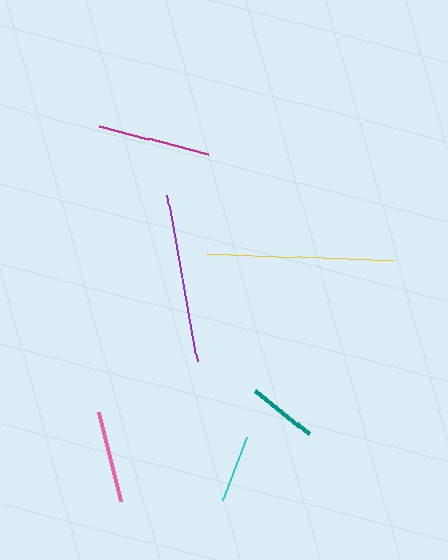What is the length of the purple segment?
The purple segment is approximately 169 pixels long.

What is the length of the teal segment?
The teal segment is approximately 69 pixels long.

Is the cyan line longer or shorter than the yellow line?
The yellow line is longer than the cyan line.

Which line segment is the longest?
The yellow line is the longest at approximately 187 pixels.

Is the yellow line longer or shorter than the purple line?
The yellow line is longer than the purple line.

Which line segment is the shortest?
The cyan line is the shortest at approximately 68 pixels.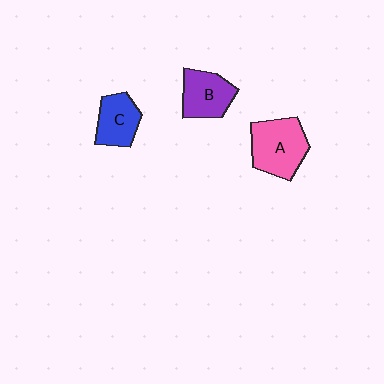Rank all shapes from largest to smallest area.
From largest to smallest: A (pink), B (purple), C (blue).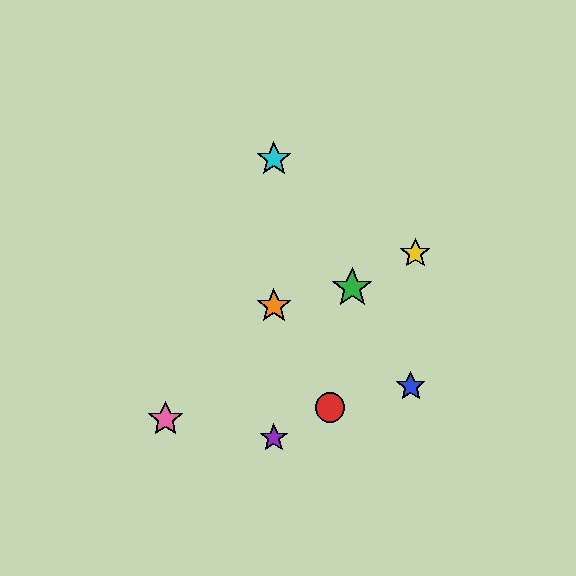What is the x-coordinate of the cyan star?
The cyan star is at x≈274.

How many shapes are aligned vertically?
3 shapes (the purple star, the orange star, the cyan star) are aligned vertically.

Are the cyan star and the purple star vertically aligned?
Yes, both are at x≈274.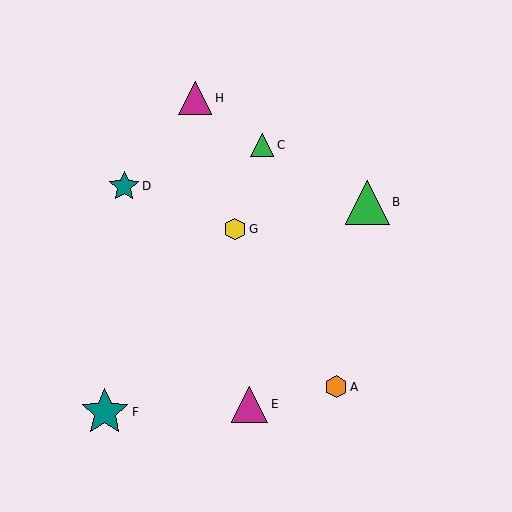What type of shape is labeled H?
Shape H is a magenta triangle.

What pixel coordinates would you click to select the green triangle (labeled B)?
Click at (367, 202) to select the green triangle B.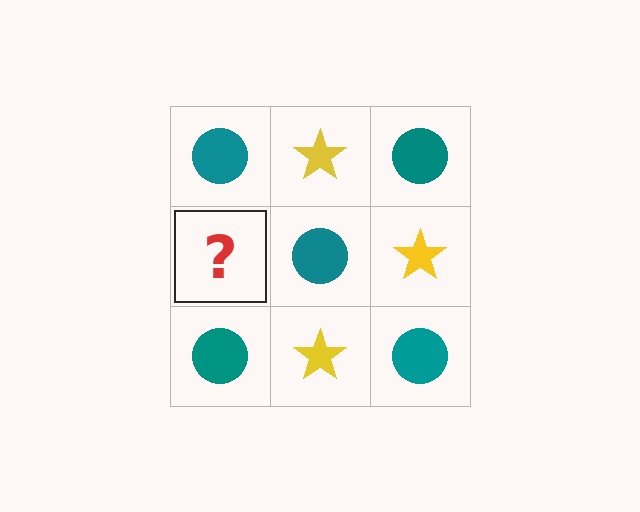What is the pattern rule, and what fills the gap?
The rule is that it alternates teal circle and yellow star in a checkerboard pattern. The gap should be filled with a yellow star.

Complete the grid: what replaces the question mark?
The question mark should be replaced with a yellow star.